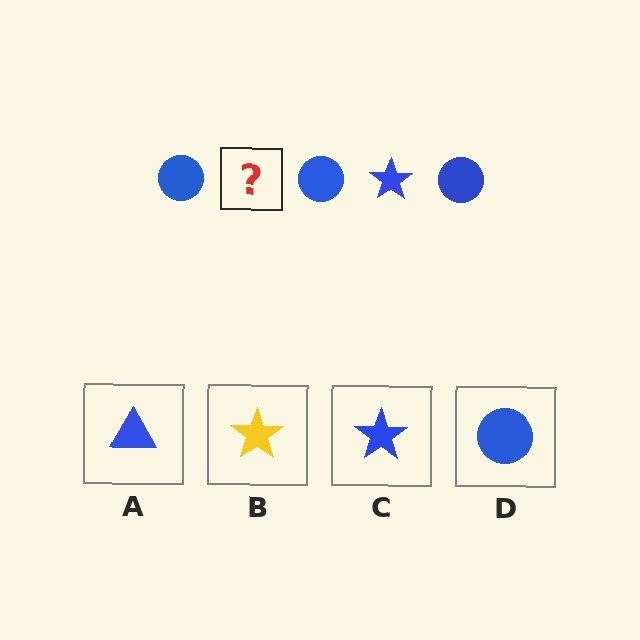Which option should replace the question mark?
Option C.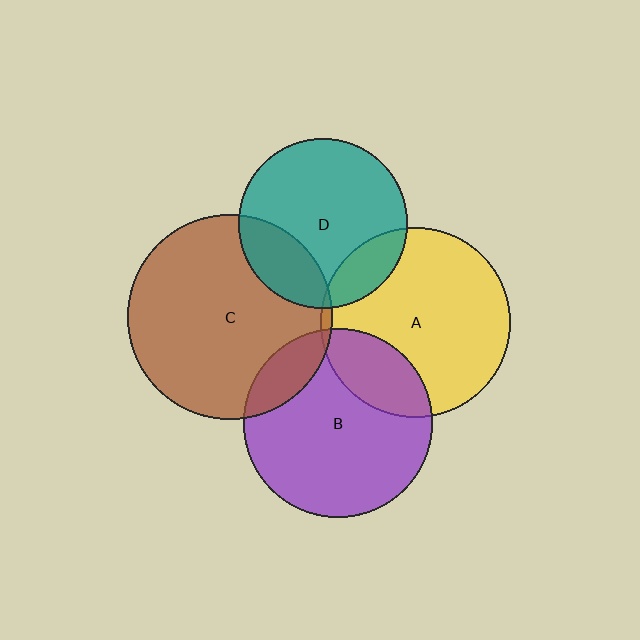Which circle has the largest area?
Circle C (brown).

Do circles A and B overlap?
Yes.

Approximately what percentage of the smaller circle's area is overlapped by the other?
Approximately 20%.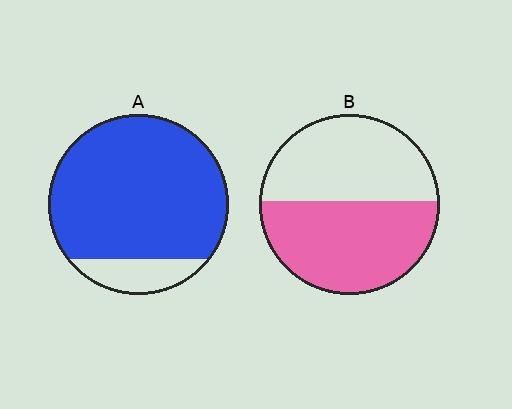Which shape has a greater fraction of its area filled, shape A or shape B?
Shape A.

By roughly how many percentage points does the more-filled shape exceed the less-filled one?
By roughly 35 percentage points (A over B).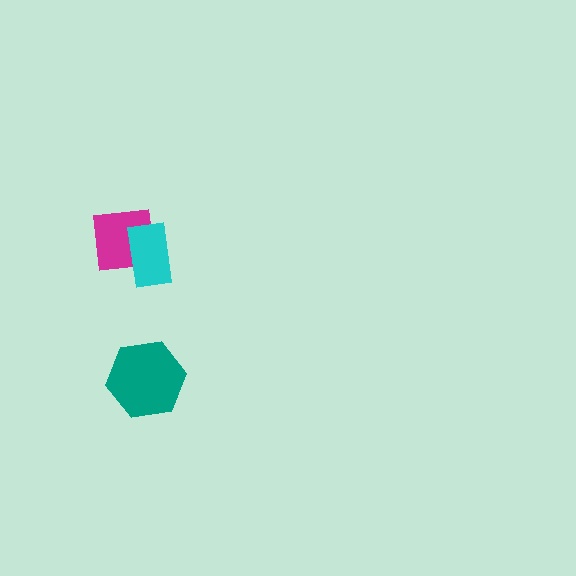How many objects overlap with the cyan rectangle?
1 object overlaps with the cyan rectangle.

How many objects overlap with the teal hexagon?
0 objects overlap with the teal hexagon.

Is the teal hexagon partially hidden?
No, no other shape covers it.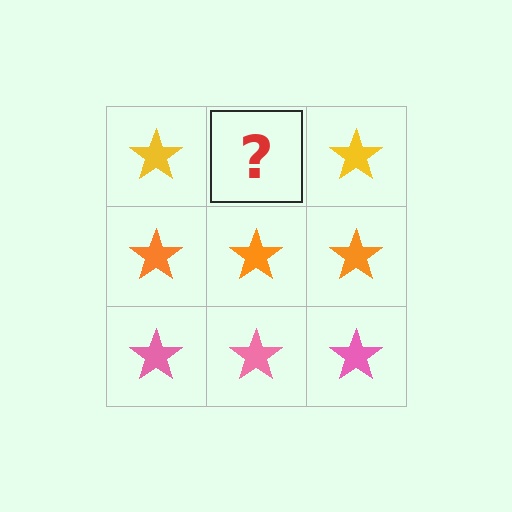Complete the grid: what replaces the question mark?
The question mark should be replaced with a yellow star.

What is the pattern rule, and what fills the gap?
The rule is that each row has a consistent color. The gap should be filled with a yellow star.